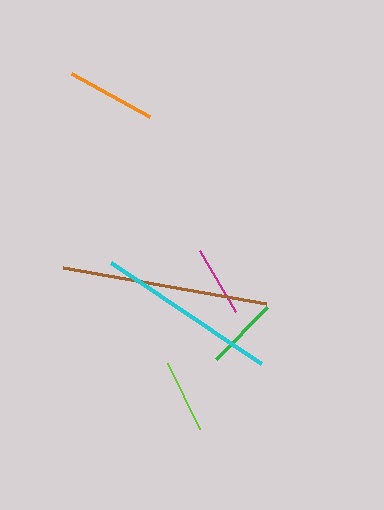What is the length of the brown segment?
The brown segment is approximately 206 pixels long.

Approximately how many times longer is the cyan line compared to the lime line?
The cyan line is approximately 2.4 times the length of the lime line.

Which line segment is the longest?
The brown line is the longest at approximately 206 pixels.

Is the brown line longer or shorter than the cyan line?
The brown line is longer than the cyan line.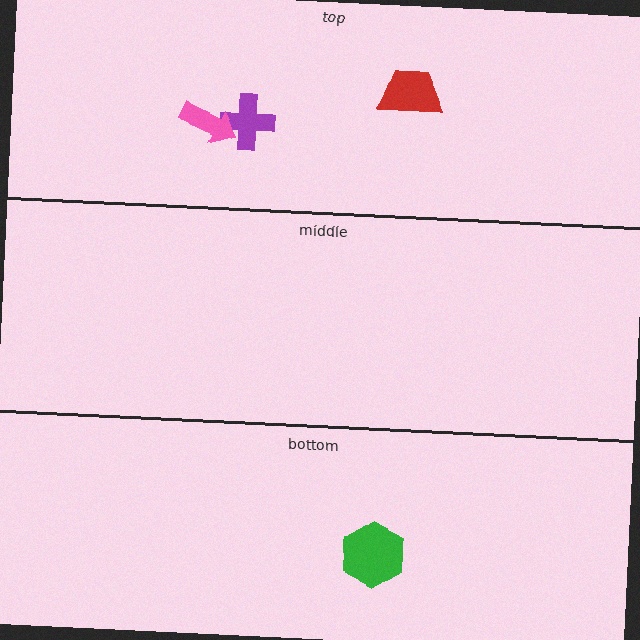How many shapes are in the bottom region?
1.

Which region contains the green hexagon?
The bottom region.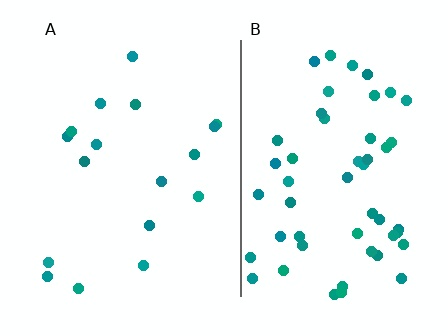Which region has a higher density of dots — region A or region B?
B (the right).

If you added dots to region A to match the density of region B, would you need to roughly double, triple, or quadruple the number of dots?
Approximately triple.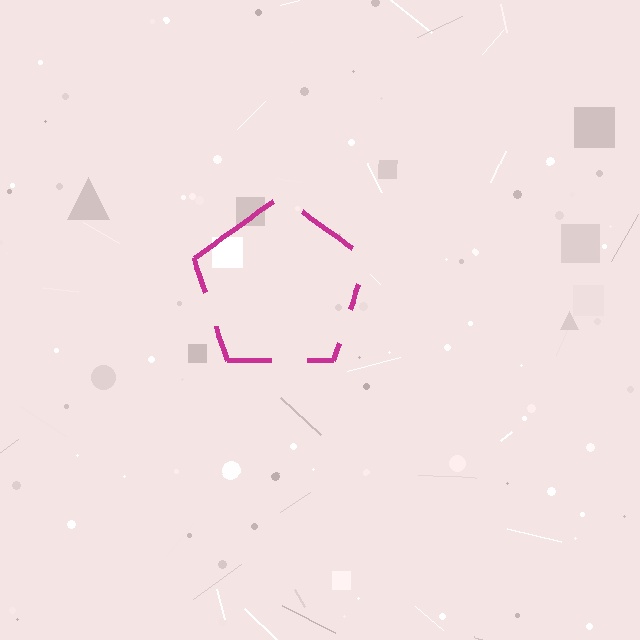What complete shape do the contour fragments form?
The contour fragments form a pentagon.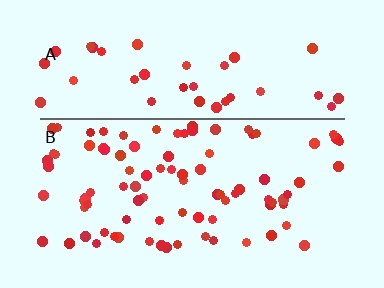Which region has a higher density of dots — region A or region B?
B (the bottom).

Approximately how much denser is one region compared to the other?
Approximately 1.9× — region B over region A.